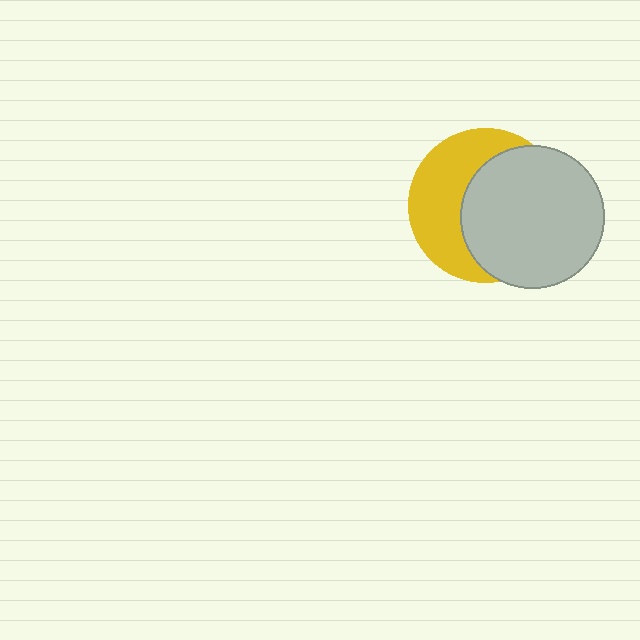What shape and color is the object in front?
The object in front is a light gray circle.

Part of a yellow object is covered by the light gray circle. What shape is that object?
It is a circle.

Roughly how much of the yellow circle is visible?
A small part of it is visible (roughly 44%).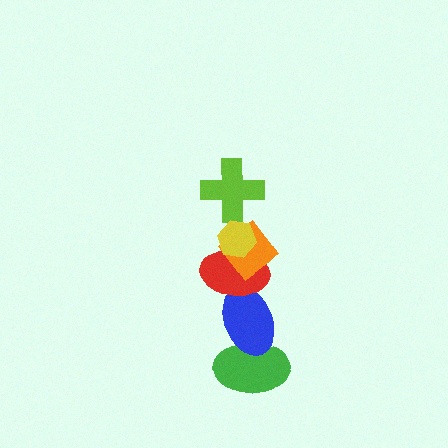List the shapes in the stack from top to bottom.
From top to bottom: the yellow hexagon, the lime cross, the orange diamond, the red ellipse, the blue ellipse, the green ellipse.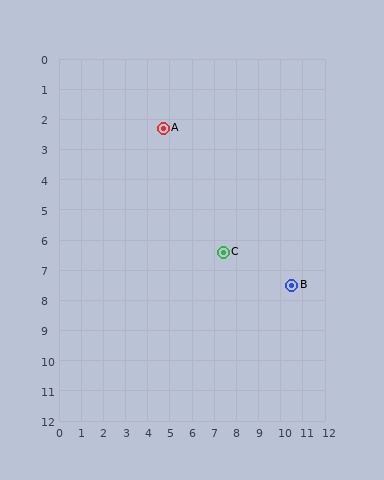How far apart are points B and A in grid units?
Points B and A are about 7.8 grid units apart.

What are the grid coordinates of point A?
Point A is at approximately (4.7, 2.3).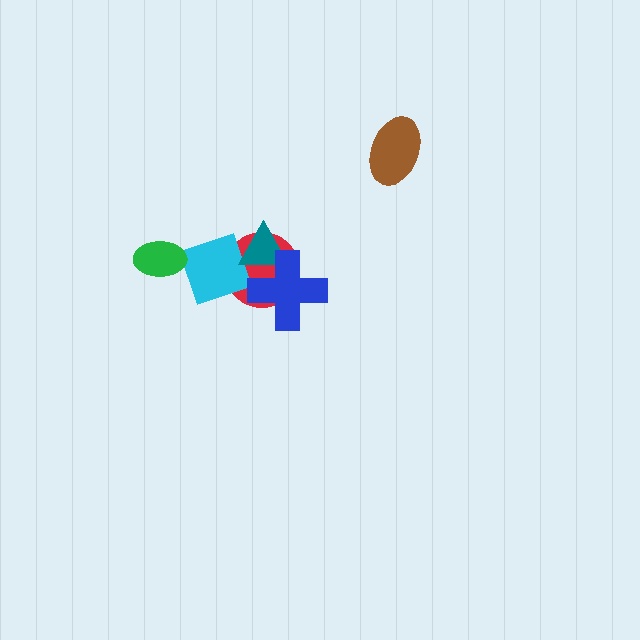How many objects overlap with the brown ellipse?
0 objects overlap with the brown ellipse.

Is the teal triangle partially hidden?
Yes, it is partially covered by another shape.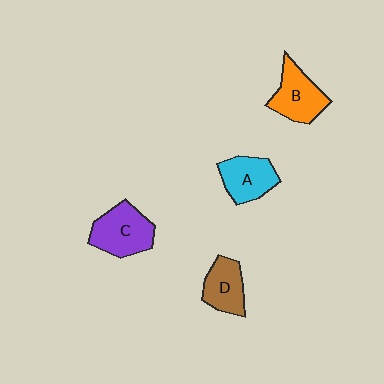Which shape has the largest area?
Shape C (purple).